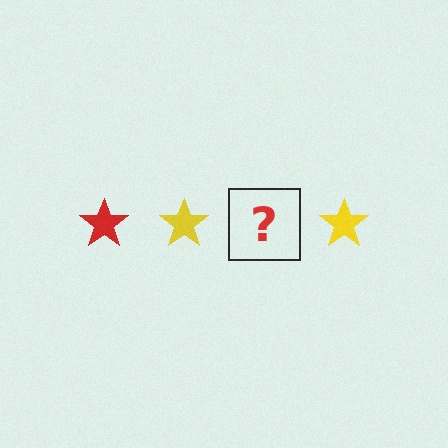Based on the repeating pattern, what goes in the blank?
The blank should be a red star.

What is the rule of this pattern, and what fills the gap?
The rule is that the pattern cycles through red, yellow stars. The gap should be filled with a red star.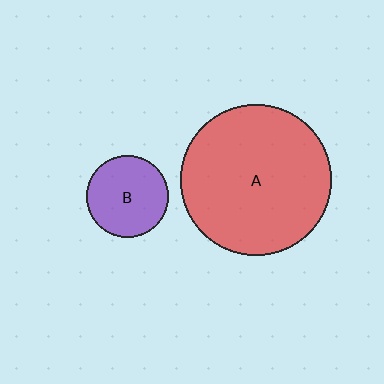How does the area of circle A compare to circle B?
Approximately 3.4 times.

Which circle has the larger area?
Circle A (red).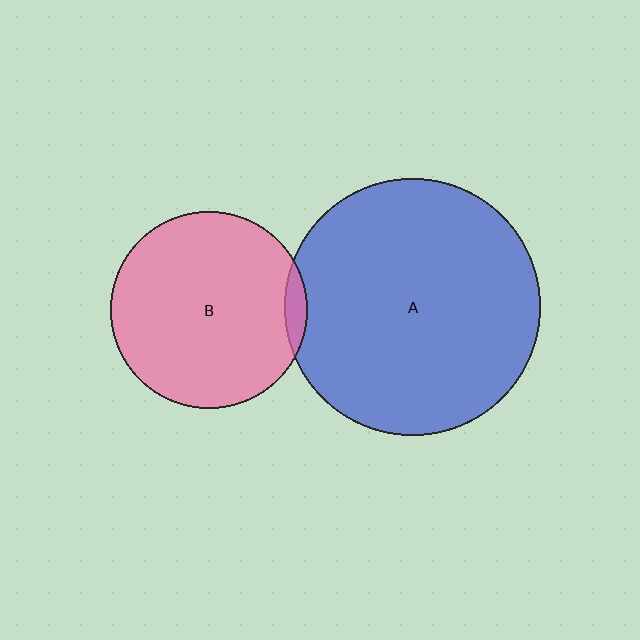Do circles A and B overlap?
Yes.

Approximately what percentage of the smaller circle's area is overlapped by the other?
Approximately 5%.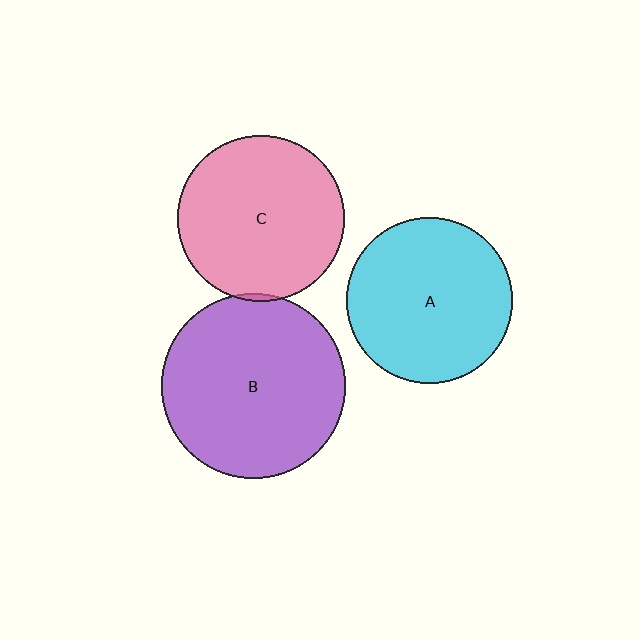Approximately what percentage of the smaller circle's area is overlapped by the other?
Approximately 5%.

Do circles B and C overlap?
Yes.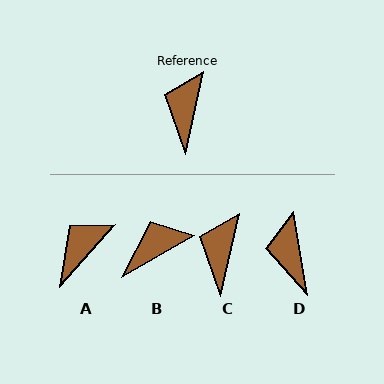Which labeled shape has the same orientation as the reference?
C.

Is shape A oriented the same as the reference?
No, it is off by about 29 degrees.